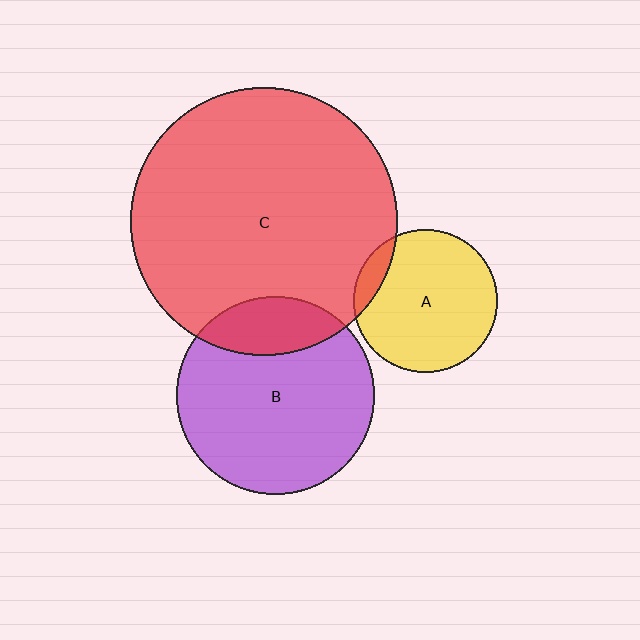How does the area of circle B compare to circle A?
Approximately 1.9 times.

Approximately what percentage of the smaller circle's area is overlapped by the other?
Approximately 20%.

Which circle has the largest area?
Circle C (red).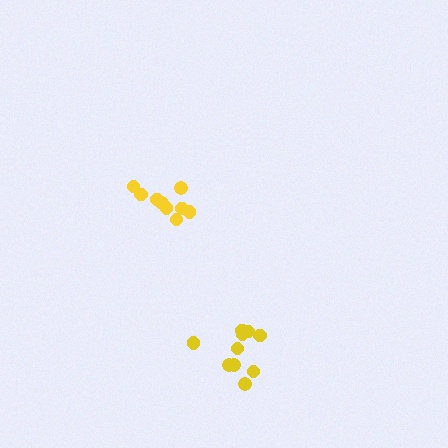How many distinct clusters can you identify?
There are 2 distinct clusters.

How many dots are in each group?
Group 1: 10 dots, Group 2: 9 dots (19 total).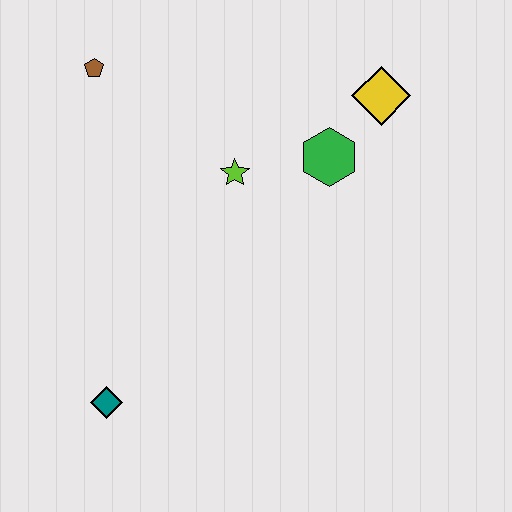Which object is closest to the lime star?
The green hexagon is closest to the lime star.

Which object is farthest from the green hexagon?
The teal diamond is farthest from the green hexagon.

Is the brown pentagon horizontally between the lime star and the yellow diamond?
No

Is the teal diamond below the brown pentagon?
Yes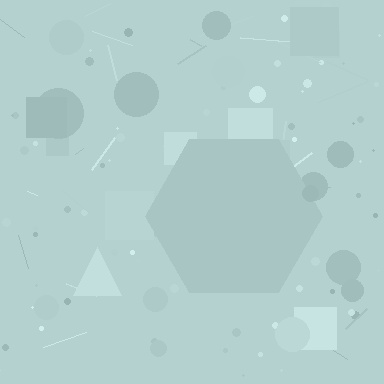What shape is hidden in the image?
A hexagon is hidden in the image.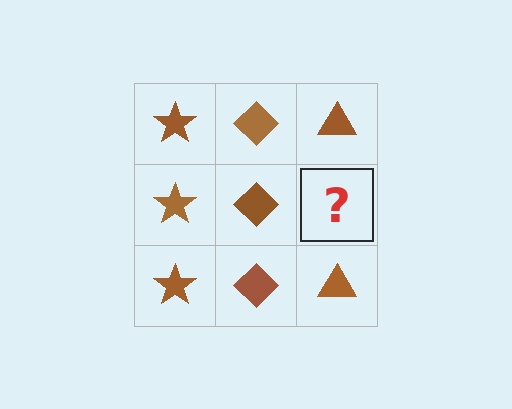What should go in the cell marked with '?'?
The missing cell should contain a brown triangle.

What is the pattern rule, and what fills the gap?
The rule is that each column has a consistent shape. The gap should be filled with a brown triangle.